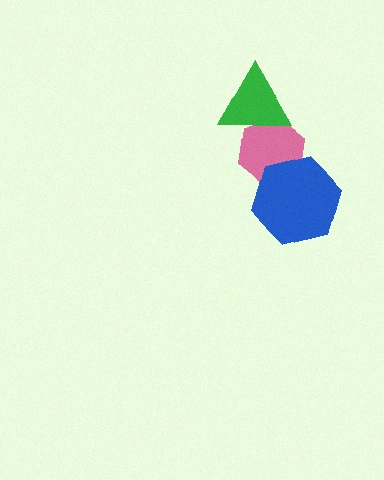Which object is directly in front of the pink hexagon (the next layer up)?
The blue hexagon is directly in front of the pink hexagon.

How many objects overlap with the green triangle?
1 object overlaps with the green triangle.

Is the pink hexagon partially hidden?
Yes, it is partially covered by another shape.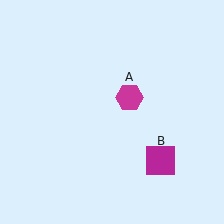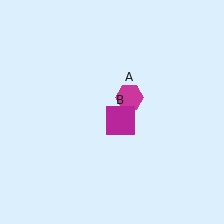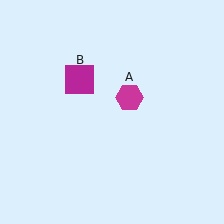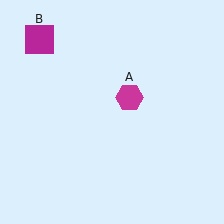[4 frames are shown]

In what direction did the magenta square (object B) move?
The magenta square (object B) moved up and to the left.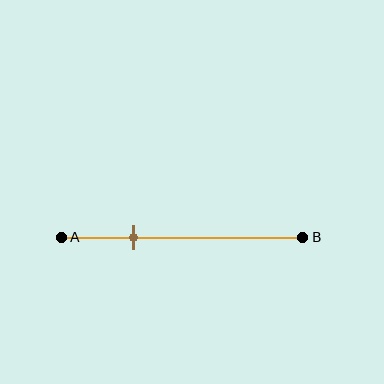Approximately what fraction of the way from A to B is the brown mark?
The brown mark is approximately 30% of the way from A to B.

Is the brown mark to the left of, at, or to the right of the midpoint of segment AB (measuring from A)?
The brown mark is to the left of the midpoint of segment AB.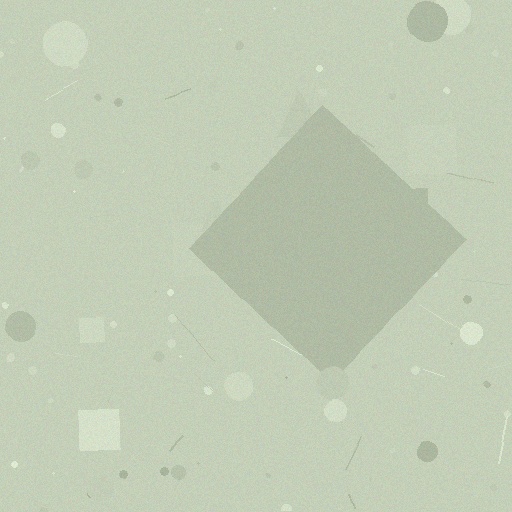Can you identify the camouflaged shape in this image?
The camouflaged shape is a diamond.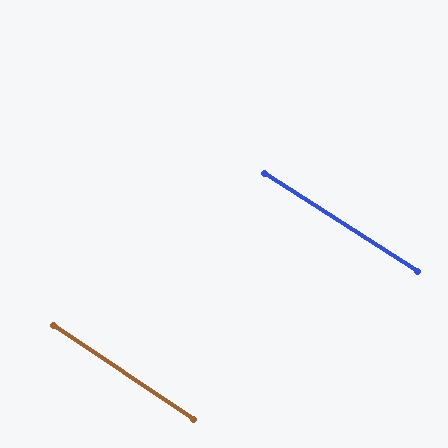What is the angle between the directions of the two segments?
Approximately 1 degree.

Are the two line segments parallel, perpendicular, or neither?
Parallel — their directions differ by only 1.2°.